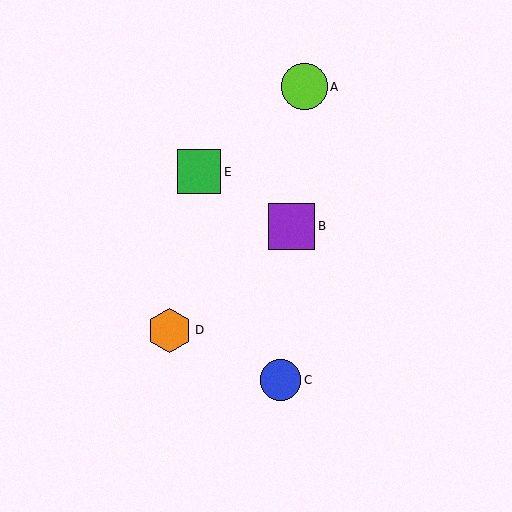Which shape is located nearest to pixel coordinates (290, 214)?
The purple square (labeled B) at (292, 226) is nearest to that location.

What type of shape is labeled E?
Shape E is a green square.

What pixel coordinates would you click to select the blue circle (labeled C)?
Click at (281, 380) to select the blue circle C.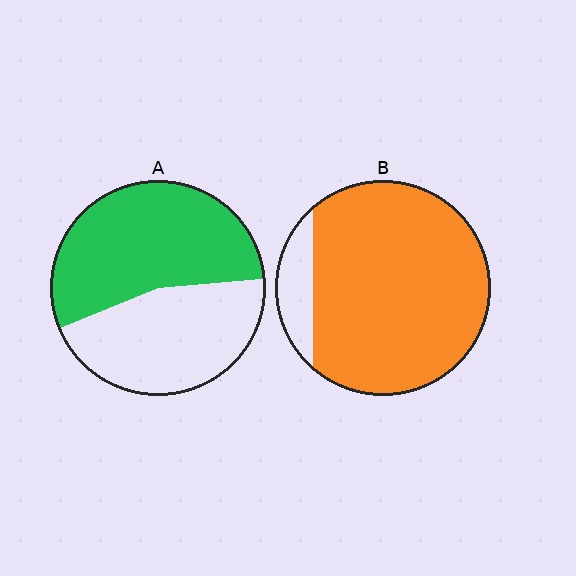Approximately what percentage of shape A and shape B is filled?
A is approximately 55% and B is approximately 90%.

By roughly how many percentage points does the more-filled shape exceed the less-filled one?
By roughly 35 percentage points (B over A).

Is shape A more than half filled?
Yes.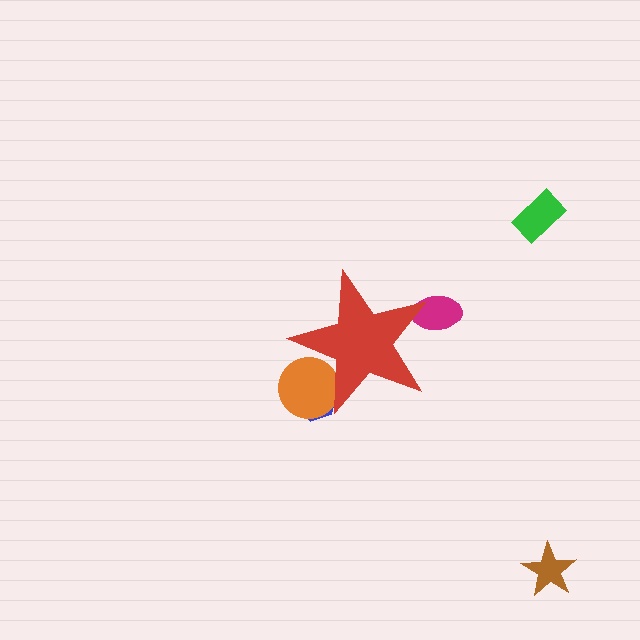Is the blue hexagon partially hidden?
Yes, the blue hexagon is partially hidden behind the red star.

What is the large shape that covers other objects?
A red star.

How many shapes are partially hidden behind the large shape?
3 shapes are partially hidden.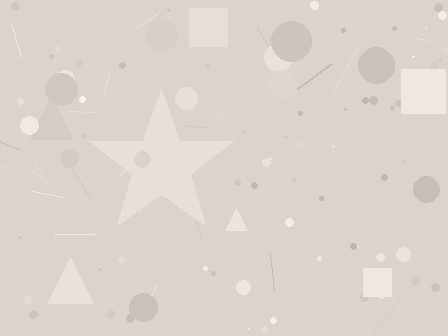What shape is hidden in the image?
A star is hidden in the image.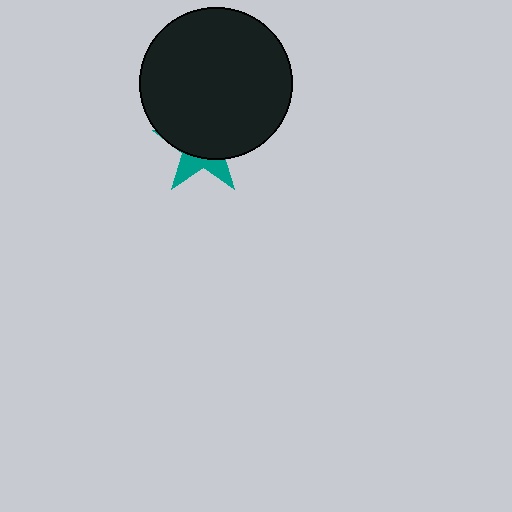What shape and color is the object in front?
The object in front is a black circle.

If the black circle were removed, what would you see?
You would see the complete teal star.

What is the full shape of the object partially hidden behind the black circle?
The partially hidden object is a teal star.